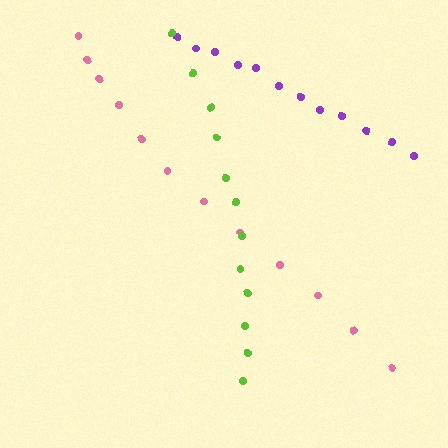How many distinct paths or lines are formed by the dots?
There are 3 distinct paths.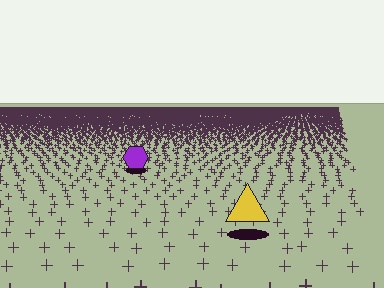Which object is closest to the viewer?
The yellow triangle is closest. The texture marks near it are larger and more spread out.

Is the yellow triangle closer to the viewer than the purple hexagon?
Yes. The yellow triangle is closer — you can tell from the texture gradient: the ground texture is coarser near it.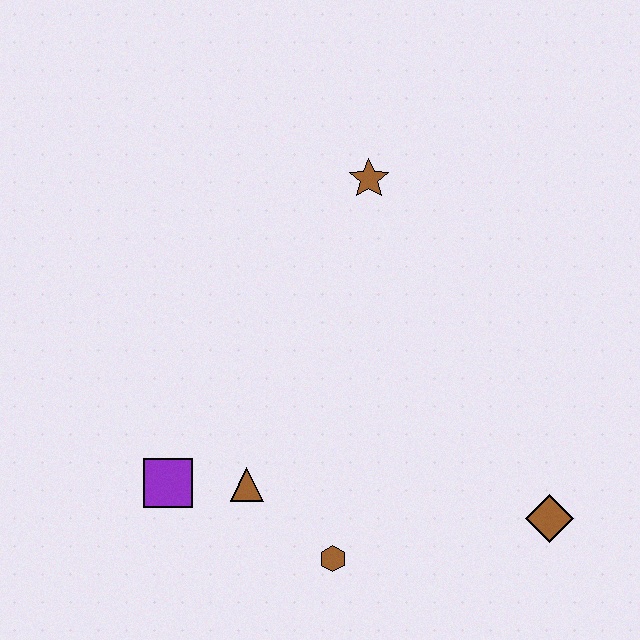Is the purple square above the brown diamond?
Yes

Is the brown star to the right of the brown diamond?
No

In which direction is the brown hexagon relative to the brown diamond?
The brown hexagon is to the left of the brown diamond.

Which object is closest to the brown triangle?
The purple square is closest to the brown triangle.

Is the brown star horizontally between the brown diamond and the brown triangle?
Yes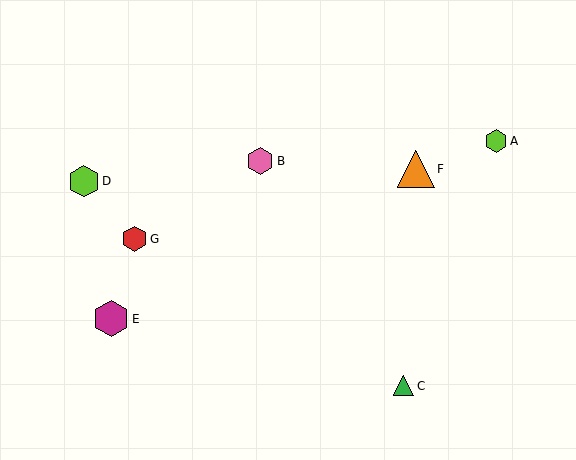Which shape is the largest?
The orange triangle (labeled F) is the largest.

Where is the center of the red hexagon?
The center of the red hexagon is at (134, 239).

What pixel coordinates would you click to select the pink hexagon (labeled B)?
Click at (260, 161) to select the pink hexagon B.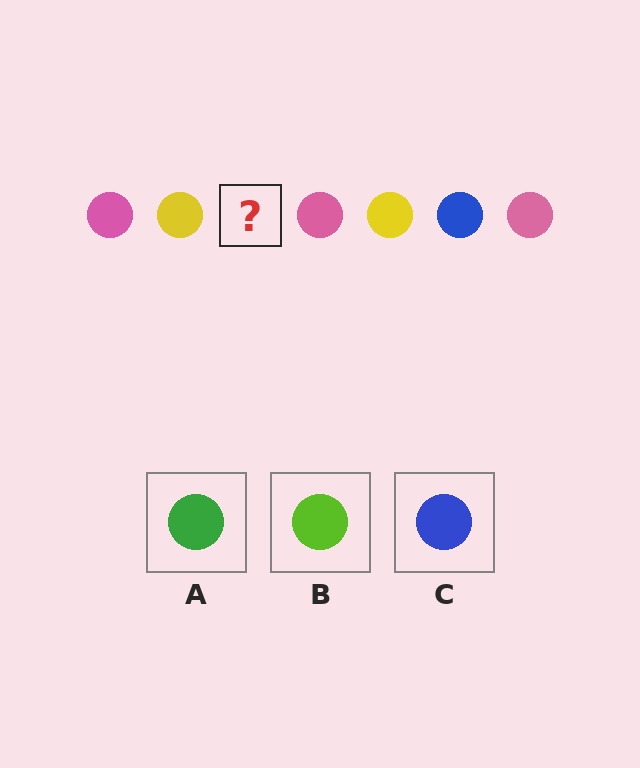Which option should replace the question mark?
Option C.